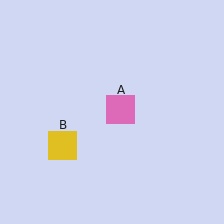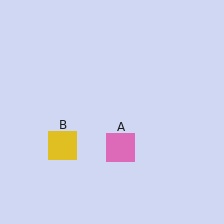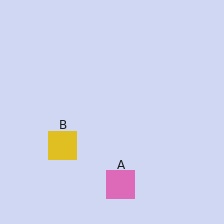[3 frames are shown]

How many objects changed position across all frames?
1 object changed position: pink square (object A).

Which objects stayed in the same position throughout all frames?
Yellow square (object B) remained stationary.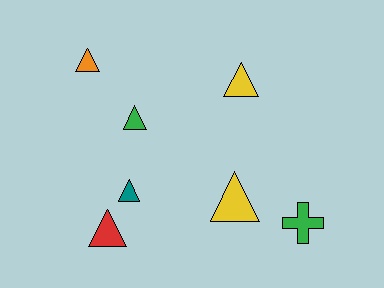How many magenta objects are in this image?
There are no magenta objects.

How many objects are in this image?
There are 7 objects.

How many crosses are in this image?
There is 1 cross.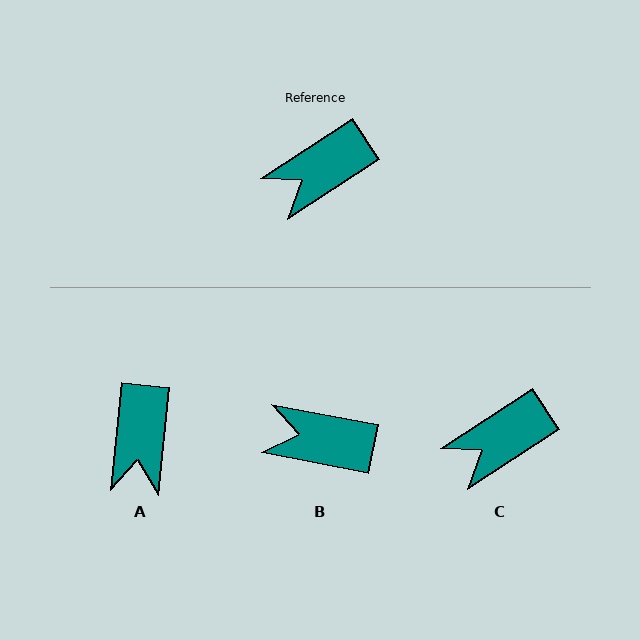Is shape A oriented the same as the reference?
No, it is off by about 51 degrees.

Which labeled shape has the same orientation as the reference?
C.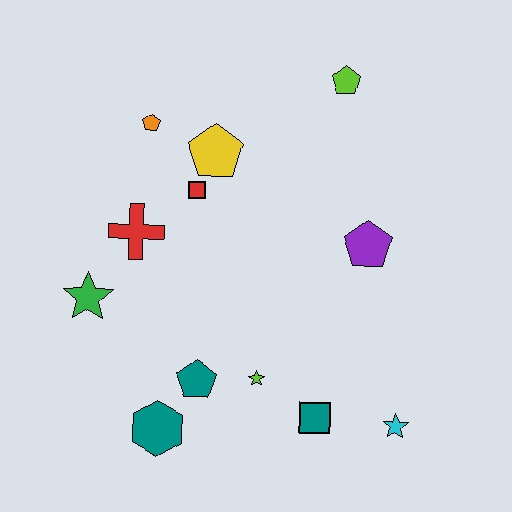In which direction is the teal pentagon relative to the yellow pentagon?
The teal pentagon is below the yellow pentagon.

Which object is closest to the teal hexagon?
The teal pentagon is closest to the teal hexagon.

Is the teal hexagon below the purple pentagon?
Yes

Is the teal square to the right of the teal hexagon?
Yes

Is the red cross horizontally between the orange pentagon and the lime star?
No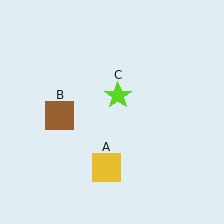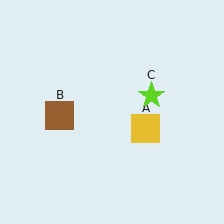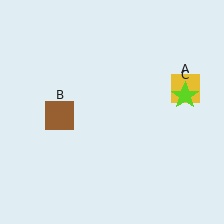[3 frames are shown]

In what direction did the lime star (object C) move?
The lime star (object C) moved right.